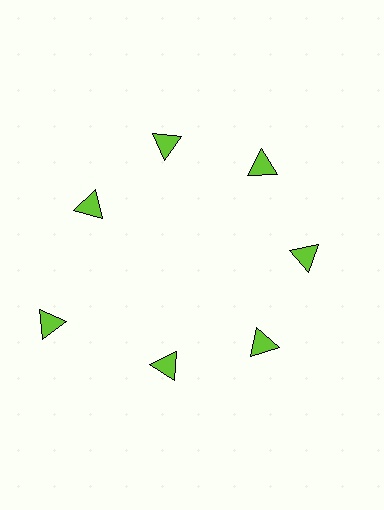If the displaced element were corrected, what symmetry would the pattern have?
It would have 7-fold rotational symmetry — the pattern would map onto itself every 51 degrees.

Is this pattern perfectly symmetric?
No. The 7 lime triangles are arranged in a ring, but one element near the 8 o'clock position is pushed outward from the center, breaking the 7-fold rotational symmetry.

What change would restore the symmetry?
The symmetry would be restored by moving it inward, back onto the ring so that all 7 triangles sit at equal angles and equal distance from the center.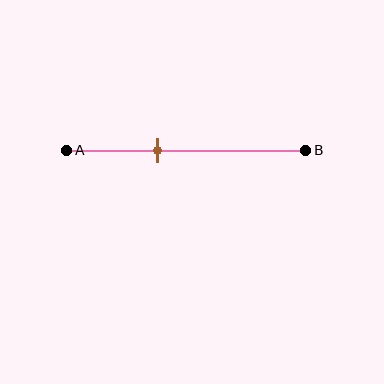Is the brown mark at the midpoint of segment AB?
No, the mark is at about 40% from A, not at the 50% midpoint.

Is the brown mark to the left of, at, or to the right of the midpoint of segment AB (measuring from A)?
The brown mark is to the left of the midpoint of segment AB.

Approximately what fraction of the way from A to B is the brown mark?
The brown mark is approximately 40% of the way from A to B.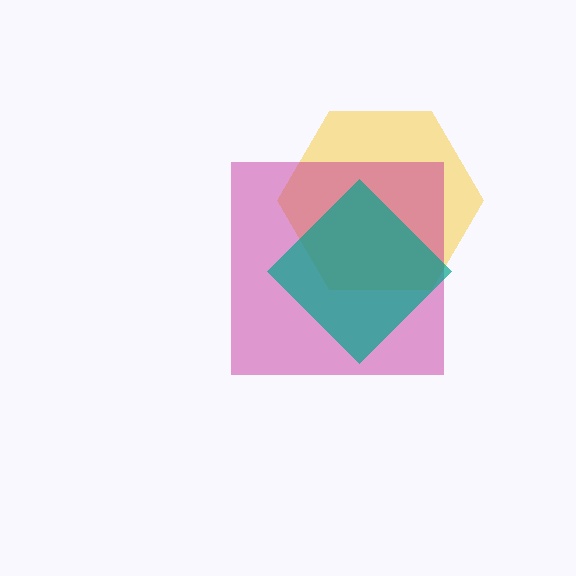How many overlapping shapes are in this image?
There are 3 overlapping shapes in the image.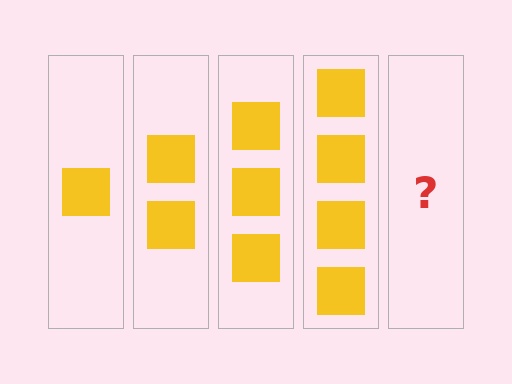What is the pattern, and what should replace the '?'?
The pattern is that each step adds one more square. The '?' should be 5 squares.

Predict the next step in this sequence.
The next step is 5 squares.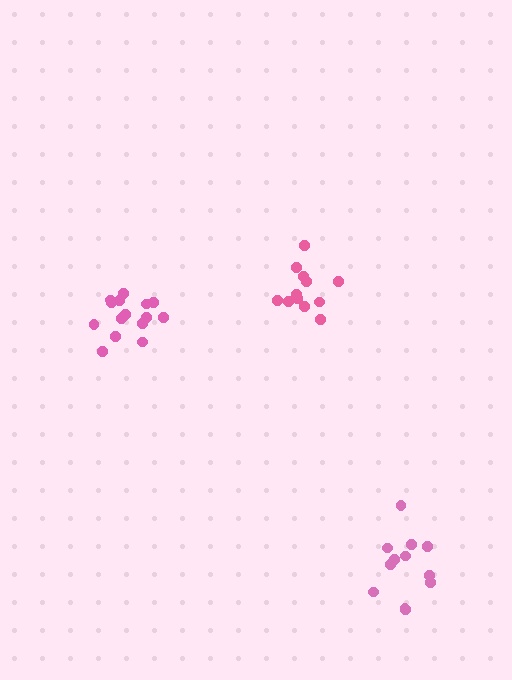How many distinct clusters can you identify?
There are 3 distinct clusters.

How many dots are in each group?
Group 1: 15 dots, Group 2: 12 dots, Group 3: 12 dots (39 total).